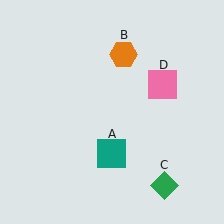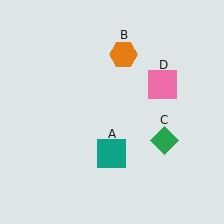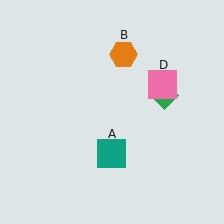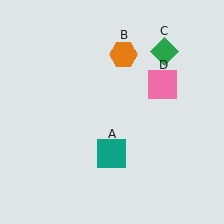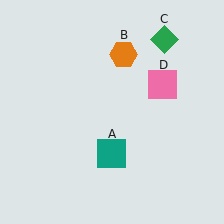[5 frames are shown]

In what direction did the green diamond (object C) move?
The green diamond (object C) moved up.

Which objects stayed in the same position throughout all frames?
Teal square (object A) and orange hexagon (object B) and pink square (object D) remained stationary.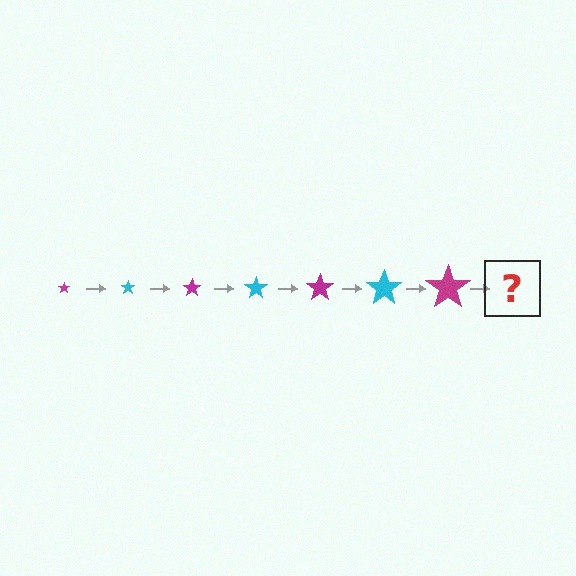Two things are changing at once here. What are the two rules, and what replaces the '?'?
The two rules are that the star grows larger each step and the color cycles through magenta and cyan. The '?' should be a cyan star, larger than the previous one.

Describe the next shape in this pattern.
It should be a cyan star, larger than the previous one.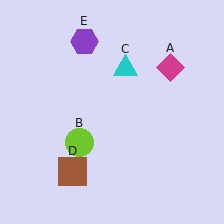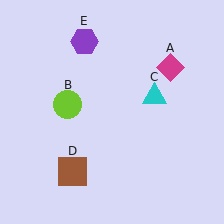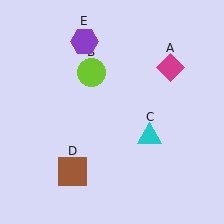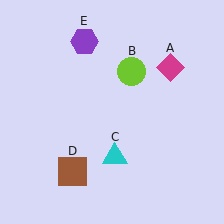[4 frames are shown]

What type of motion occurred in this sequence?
The lime circle (object B), cyan triangle (object C) rotated clockwise around the center of the scene.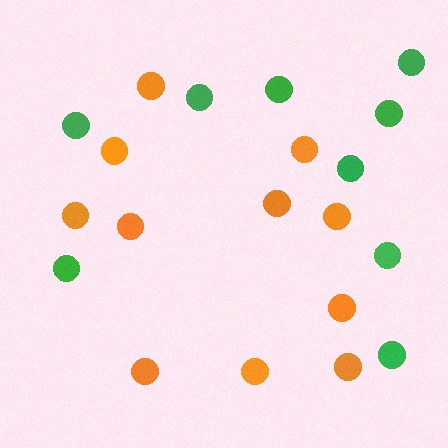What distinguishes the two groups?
There are 2 groups: one group of orange circles (11) and one group of green circles (9).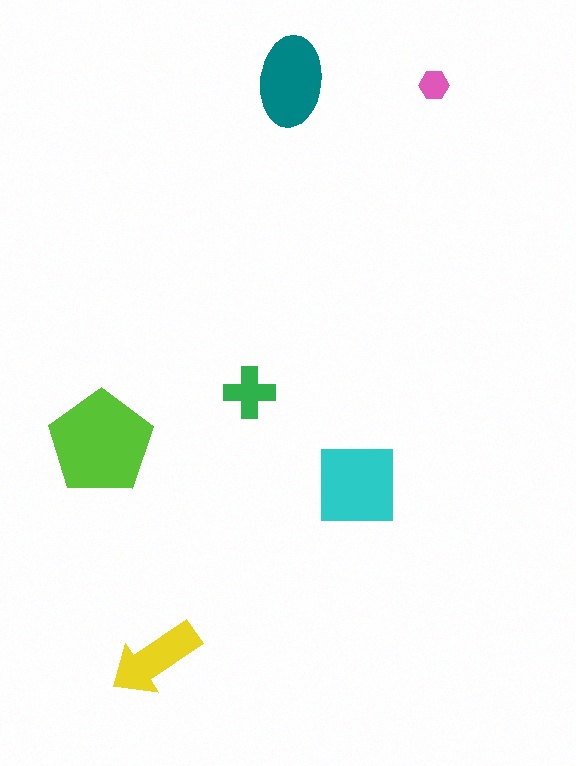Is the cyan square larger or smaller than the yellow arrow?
Larger.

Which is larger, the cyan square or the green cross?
The cyan square.